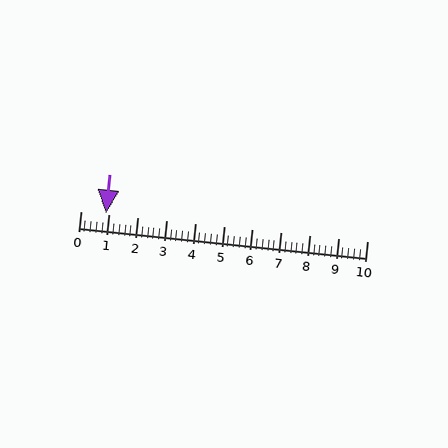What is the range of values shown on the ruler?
The ruler shows values from 0 to 10.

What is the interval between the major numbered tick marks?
The major tick marks are spaced 1 units apart.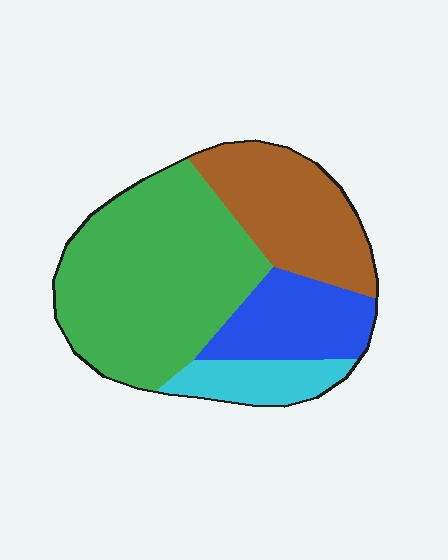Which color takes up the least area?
Cyan, at roughly 10%.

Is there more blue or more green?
Green.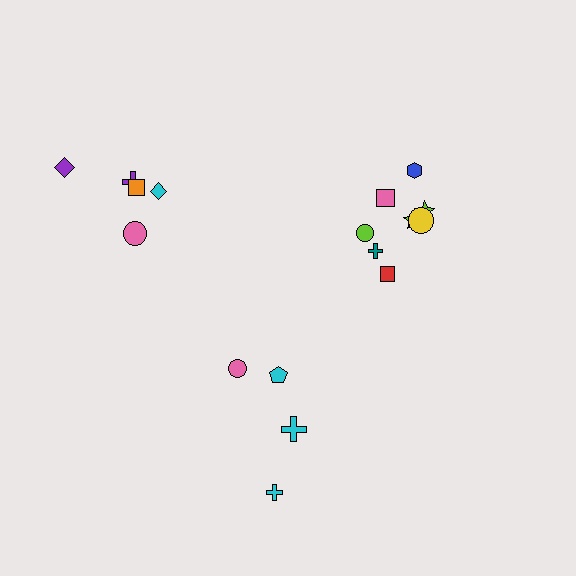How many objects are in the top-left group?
There are 5 objects.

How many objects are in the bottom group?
There are 4 objects.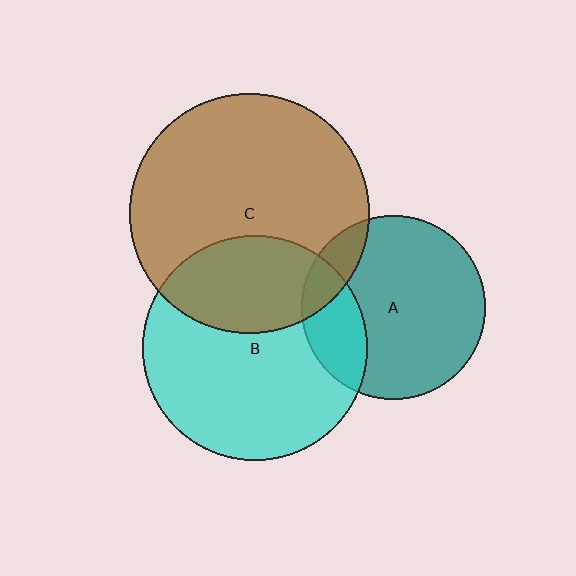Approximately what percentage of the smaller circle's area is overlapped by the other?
Approximately 25%.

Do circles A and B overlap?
Yes.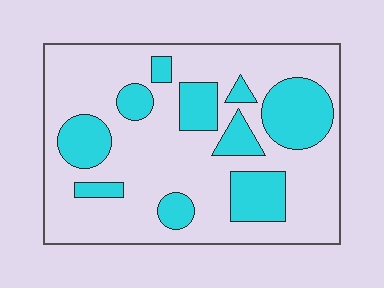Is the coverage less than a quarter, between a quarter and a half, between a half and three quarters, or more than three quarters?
Between a quarter and a half.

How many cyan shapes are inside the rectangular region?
10.